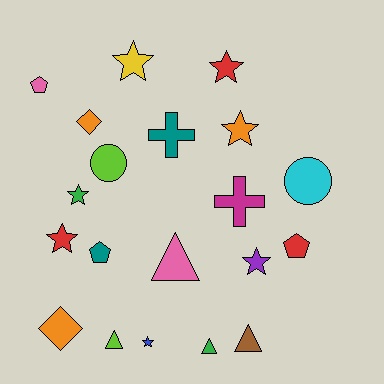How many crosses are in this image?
There are 2 crosses.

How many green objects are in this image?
There are 2 green objects.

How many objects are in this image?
There are 20 objects.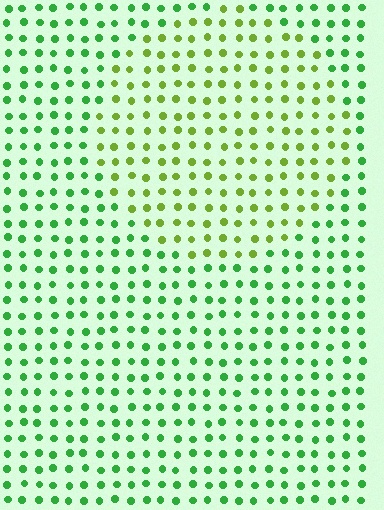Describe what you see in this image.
The image is filled with small green elements in a uniform arrangement. A circle-shaped region is visible where the elements are tinted to a slightly different hue, forming a subtle color boundary.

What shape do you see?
I see a circle.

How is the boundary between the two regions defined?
The boundary is defined purely by a slight shift in hue (about 37 degrees). Spacing, size, and orientation are identical on both sides.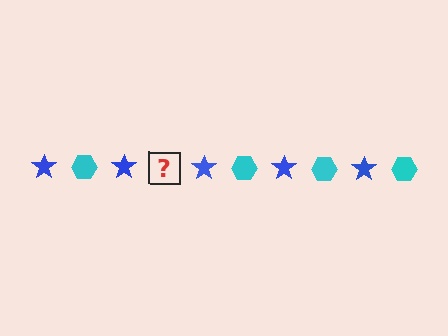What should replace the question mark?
The question mark should be replaced with a cyan hexagon.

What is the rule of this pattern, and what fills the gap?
The rule is that the pattern alternates between blue star and cyan hexagon. The gap should be filled with a cyan hexagon.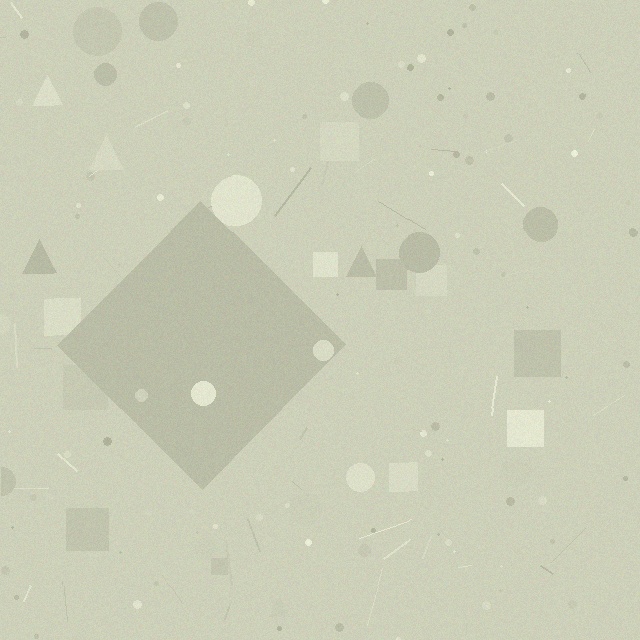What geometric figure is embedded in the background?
A diamond is embedded in the background.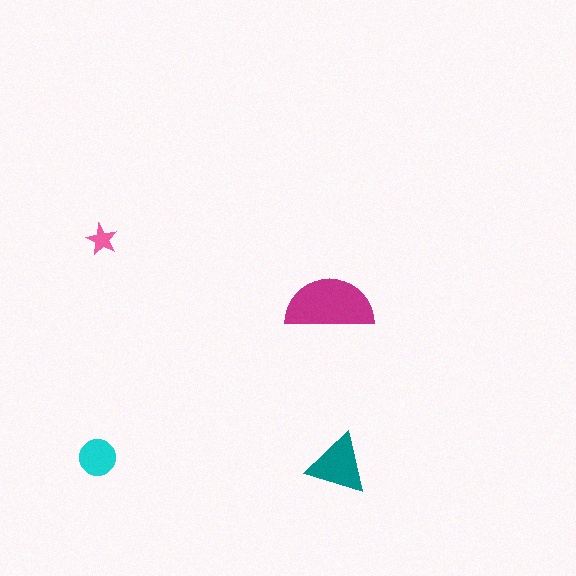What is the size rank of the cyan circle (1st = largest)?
3rd.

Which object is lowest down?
The teal triangle is bottommost.